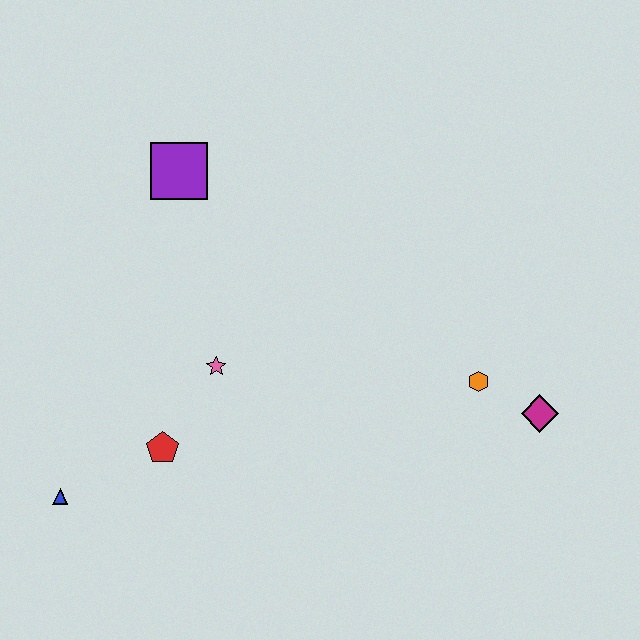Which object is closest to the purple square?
The pink star is closest to the purple square.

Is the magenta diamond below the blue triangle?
No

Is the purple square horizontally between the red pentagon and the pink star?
Yes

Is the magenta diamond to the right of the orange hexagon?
Yes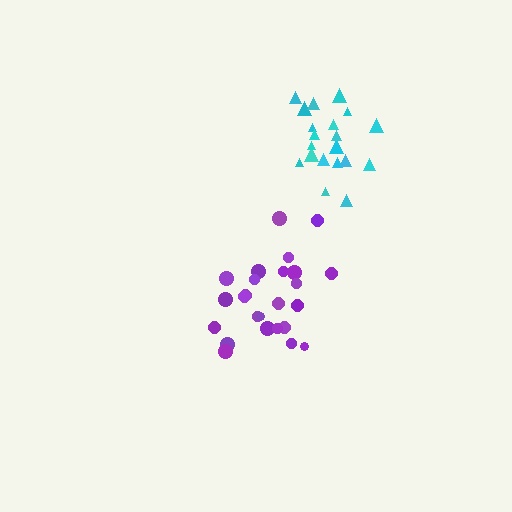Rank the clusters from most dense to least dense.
purple, cyan.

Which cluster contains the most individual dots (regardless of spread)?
Purple (25).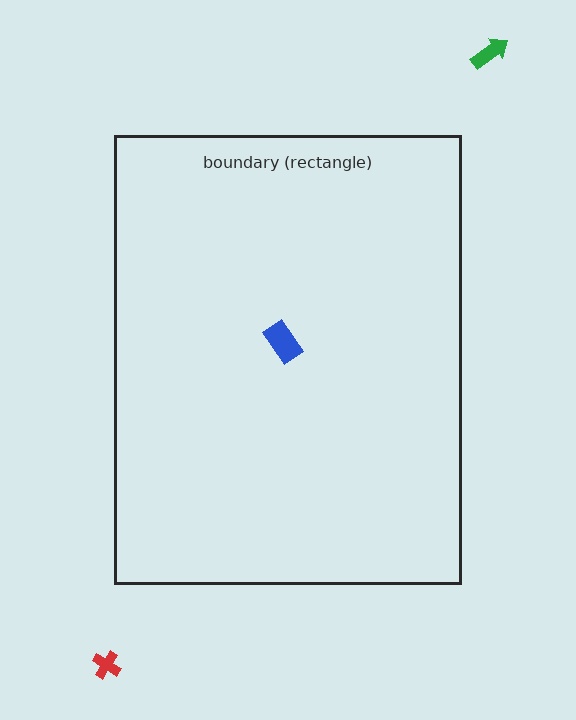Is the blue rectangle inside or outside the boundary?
Inside.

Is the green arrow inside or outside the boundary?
Outside.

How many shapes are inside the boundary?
1 inside, 2 outside.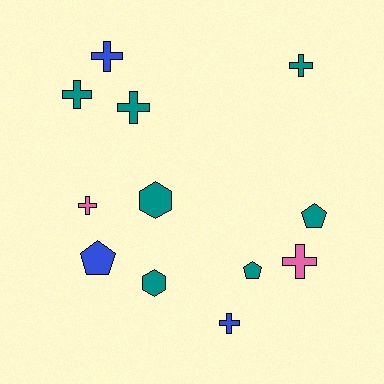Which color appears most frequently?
Teal, with 7 objects.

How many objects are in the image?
There are 12 objects.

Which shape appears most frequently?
Cross, with 7 objects.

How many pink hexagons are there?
There are no pink hexagons.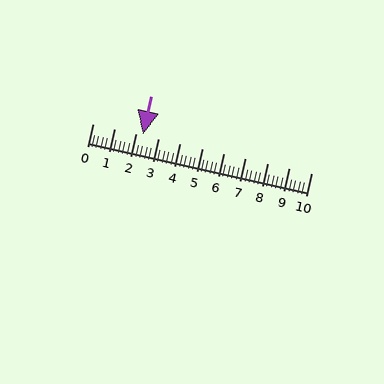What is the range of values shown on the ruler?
The ruler shows values from 0 to 10.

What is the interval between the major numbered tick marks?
The major tick marks are spaced 1 units apart.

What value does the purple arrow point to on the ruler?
The purple arrow points to approximately 2.3.